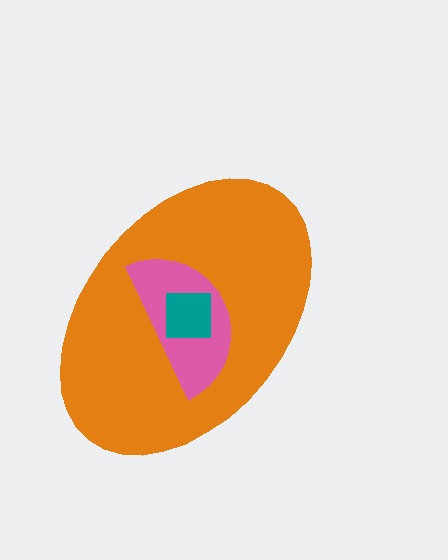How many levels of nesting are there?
3.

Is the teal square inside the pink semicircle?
Yes.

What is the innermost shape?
The teal square.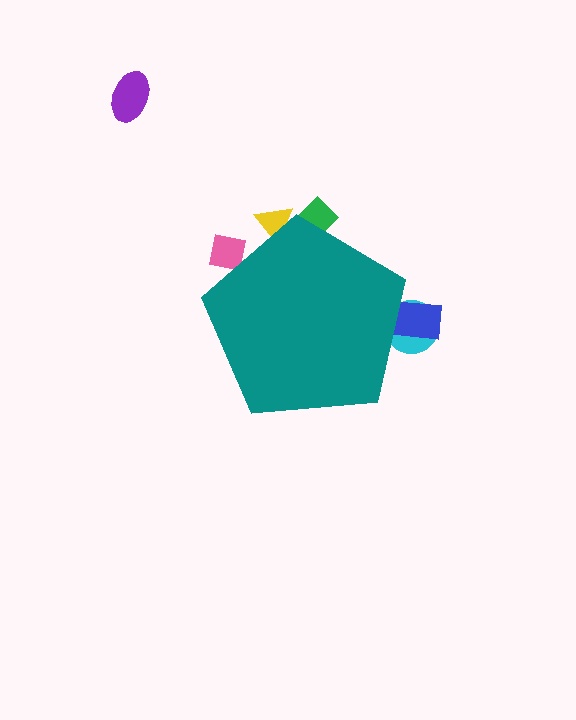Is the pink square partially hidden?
Yes, the pink square is partially hidden behind the teal pentagon.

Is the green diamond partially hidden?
Yes, the green diamond is partially hidden behind the teal pentagon.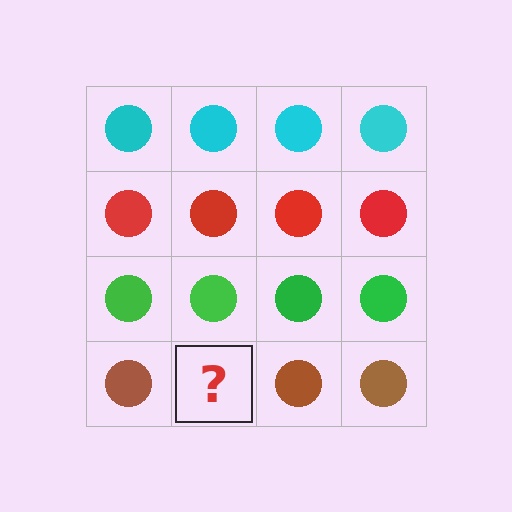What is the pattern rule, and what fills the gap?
The rule is that each row has a consistent color. The gap should be filled with a brown circle.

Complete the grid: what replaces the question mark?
The question mark should be replaced with a brown circle.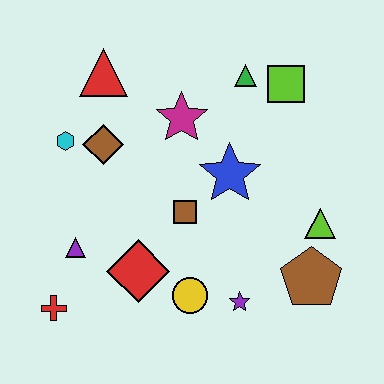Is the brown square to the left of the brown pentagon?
Yes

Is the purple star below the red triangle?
Yes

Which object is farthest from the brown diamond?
The brown pentagon is farthest from the brown diamond.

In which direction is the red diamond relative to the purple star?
The red diamond is to the left of the purple star.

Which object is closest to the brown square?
The blue star is closest to the brown square.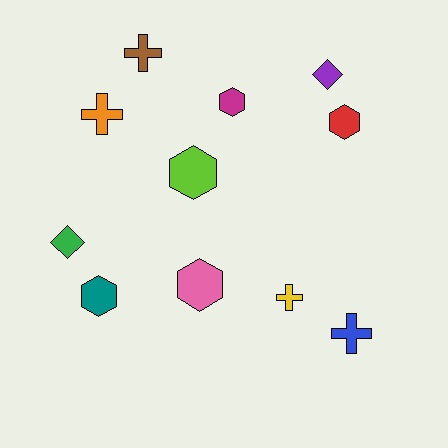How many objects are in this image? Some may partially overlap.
There are 11 objects.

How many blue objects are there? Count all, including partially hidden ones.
There is 1 blue object.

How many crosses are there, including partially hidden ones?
There are 4 crosses.